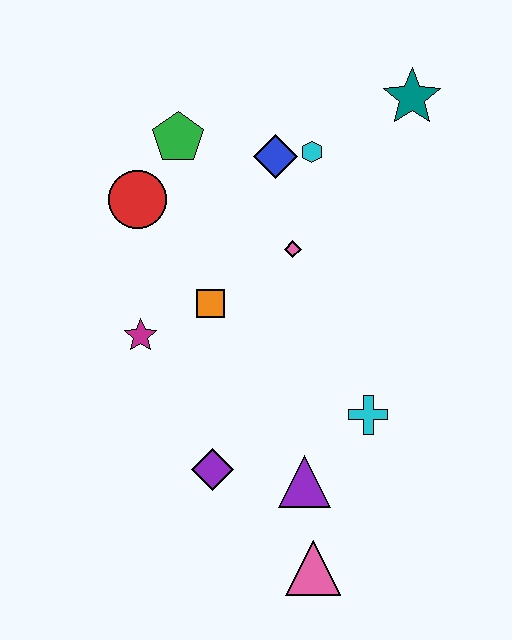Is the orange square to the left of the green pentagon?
No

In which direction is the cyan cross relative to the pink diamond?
The cyan cross is below the pink diamond.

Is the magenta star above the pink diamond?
No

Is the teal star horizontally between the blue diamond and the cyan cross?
No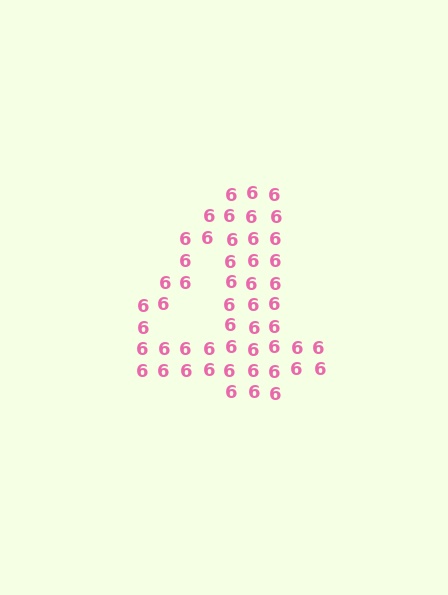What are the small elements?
The small elements are digit 6's.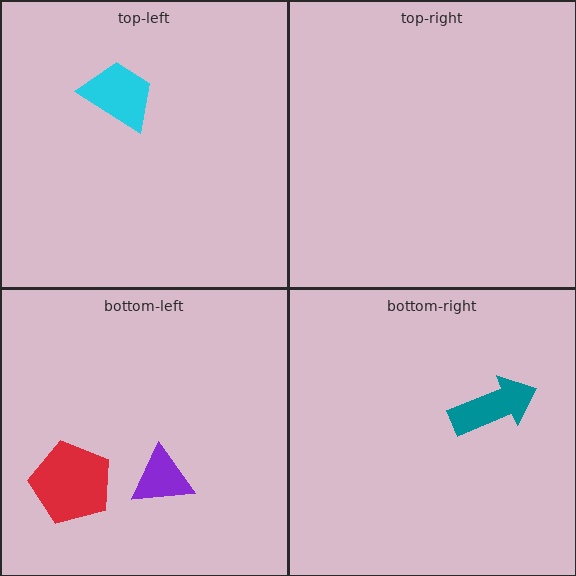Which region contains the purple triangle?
The bottom-left region.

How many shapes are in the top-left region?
1.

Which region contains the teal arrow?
The bottom-right region.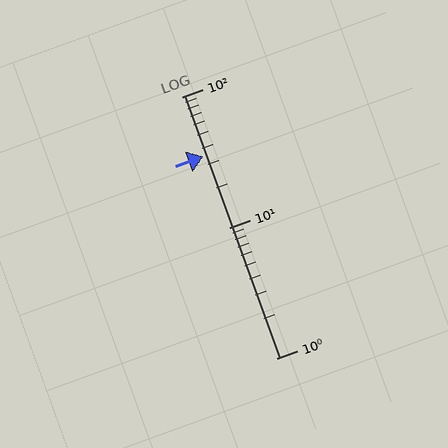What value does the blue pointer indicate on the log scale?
The pointer indicates approximately 35.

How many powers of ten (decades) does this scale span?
The scale spans 2 decades, from 1 to 100.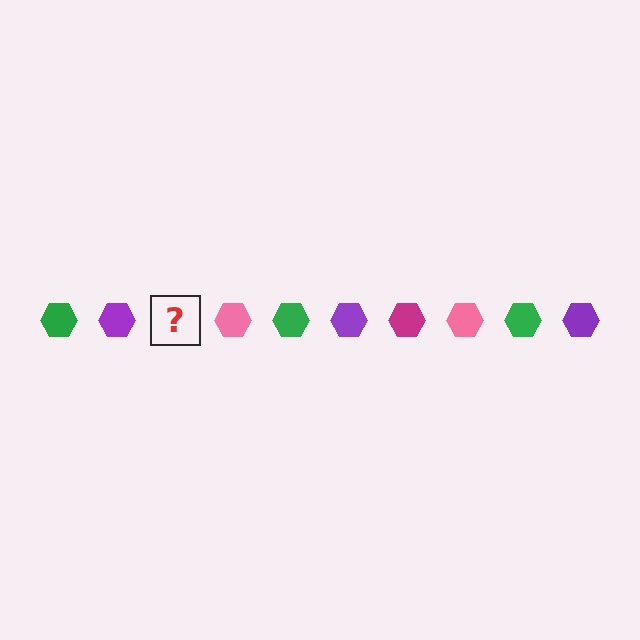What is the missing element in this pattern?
The missing element is a magenta hexagon.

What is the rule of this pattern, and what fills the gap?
The rule is that the pattern cycles through green, purple, magenta, pink hexagons. The gap should be filled with a magenta hexagon.